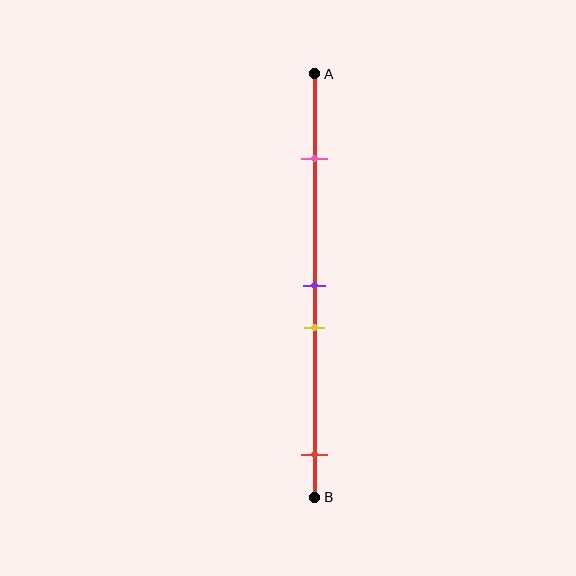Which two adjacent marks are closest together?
The purple and yellow marks are the closest adjacent pair.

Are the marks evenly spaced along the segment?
No, the marks are not evenly spaced.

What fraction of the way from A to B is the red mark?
The red mark is approximately 90% (0.9) of the way from A to B.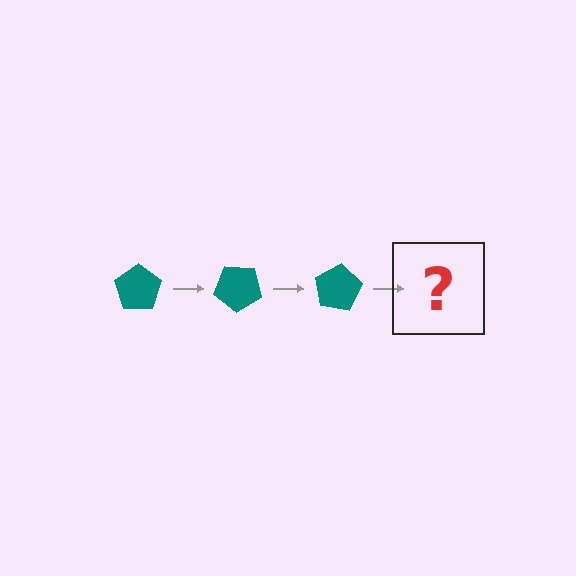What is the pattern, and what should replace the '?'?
The pattern is that the pentagon rotates 40 degrees each step. The '?' should be a teal pentagon rotated 120 degrees.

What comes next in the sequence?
The next element should be a teal pentagon rotated 120 degrees.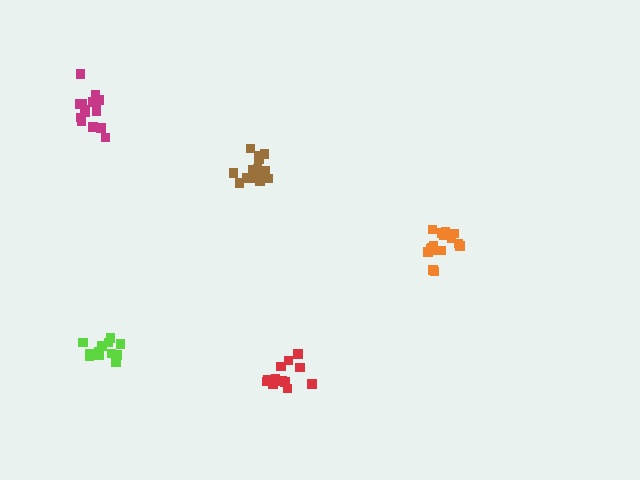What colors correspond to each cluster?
The clusters are colored: orange, brown, lime, red, magenta.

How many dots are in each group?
Group 1: 16 dots, Group 2: 14 dots, Group 3: 12 dots, Group 4: 13 dots, Group 5: 16 dots (71 total).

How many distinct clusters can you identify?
There are 5 distinct clusters.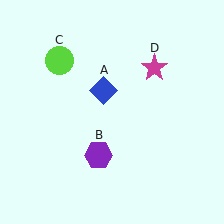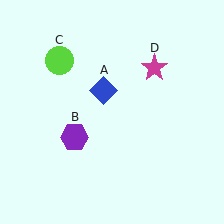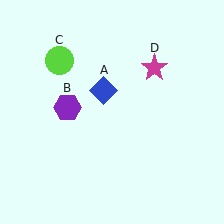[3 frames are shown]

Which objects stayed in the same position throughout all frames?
Blue diamond (object A) and lime circle (object C) and magenta star (object D) remained stationary.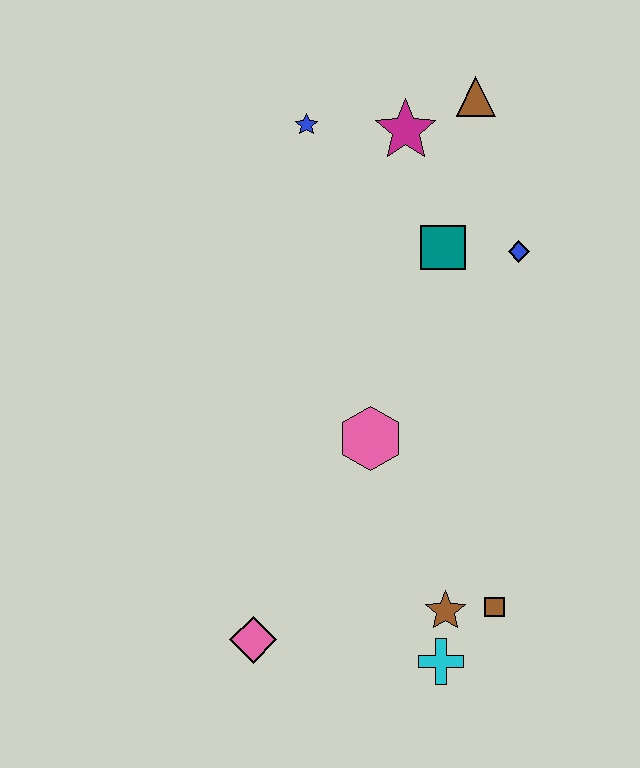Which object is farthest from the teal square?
The pink diamond is farthest from the teal square.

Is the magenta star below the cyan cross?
No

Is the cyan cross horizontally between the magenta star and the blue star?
No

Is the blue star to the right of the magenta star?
No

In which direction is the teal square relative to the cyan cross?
The teal square is above the cyan cross.